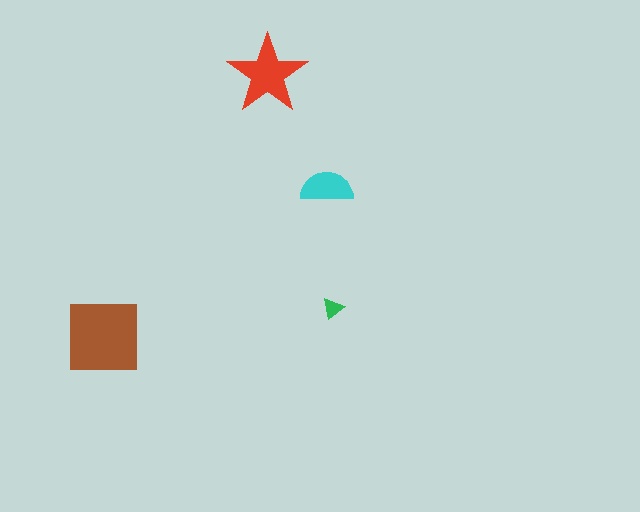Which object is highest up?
The red star is topmost.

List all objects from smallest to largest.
The green triangle, the cyan semicircle, the red star, the brown square.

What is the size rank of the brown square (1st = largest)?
1st.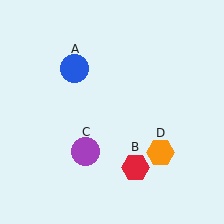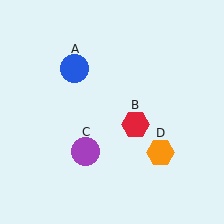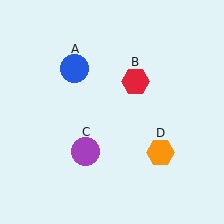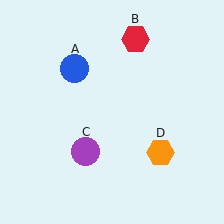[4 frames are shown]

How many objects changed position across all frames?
1 object changed position: red hexagon (object B).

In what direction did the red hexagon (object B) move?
The red hexagon (object B) moved up.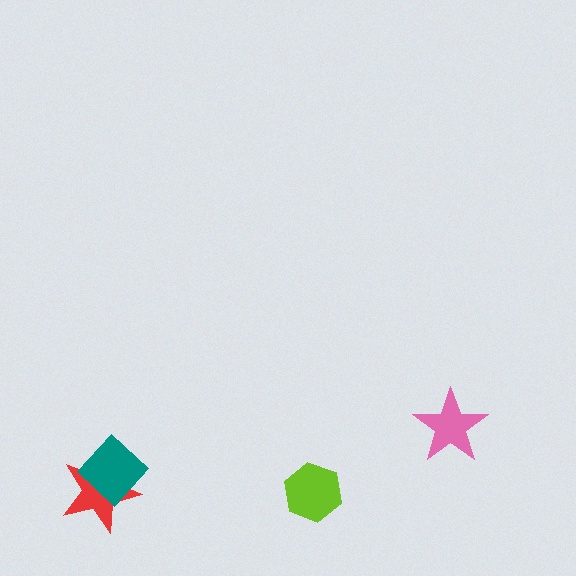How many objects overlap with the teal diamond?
1 object overlaps with the teal diamond.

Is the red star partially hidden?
Yes, it is partially covered by another shape.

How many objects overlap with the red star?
1 object overlaps with the red star.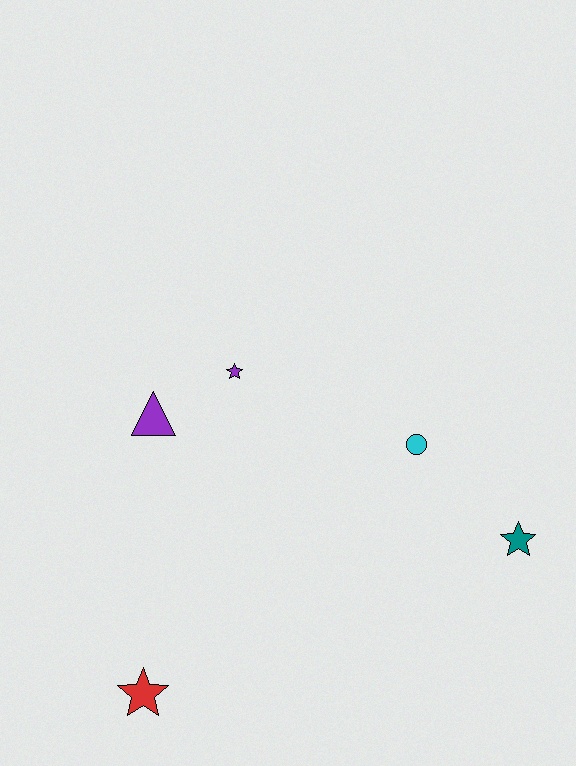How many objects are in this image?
There are 5 objects.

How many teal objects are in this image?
There is 1 teal object.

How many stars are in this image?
There are 3 stars.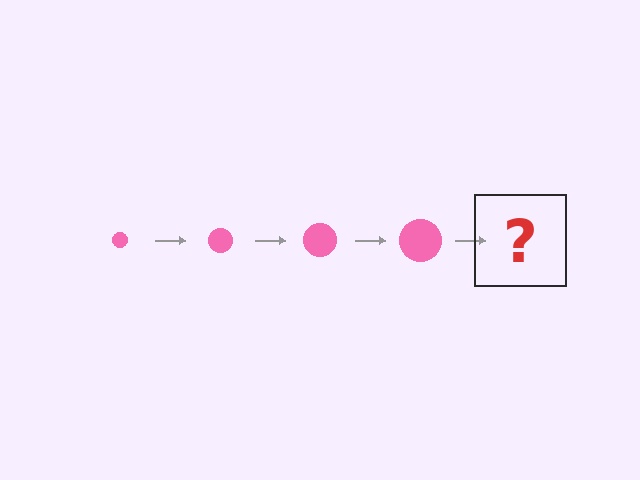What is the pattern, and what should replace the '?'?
The pattern is that the circle gets progressively larger each step. The '?' should be a pink circle, larger than the previous one.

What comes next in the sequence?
The next element should be a pink circle, larger than the previous one.